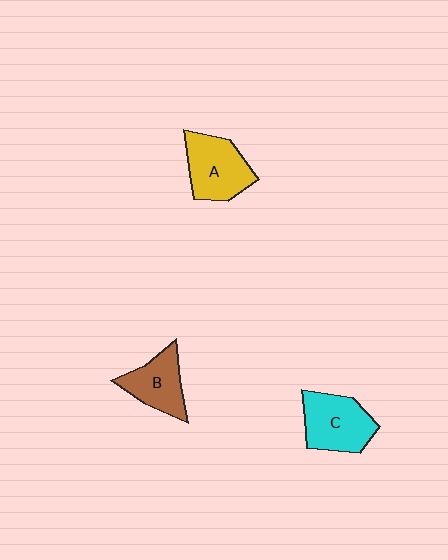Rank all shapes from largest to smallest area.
From largest to smallest: A (yellow), C (cyan), B (brown).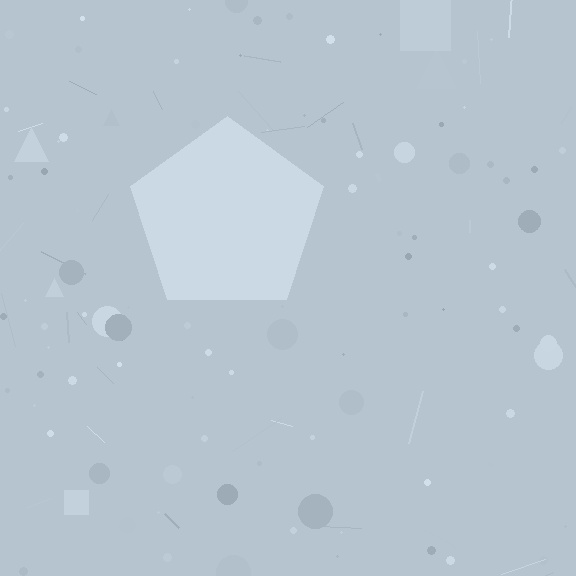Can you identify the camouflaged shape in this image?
The camouflaged shape is a pentagon.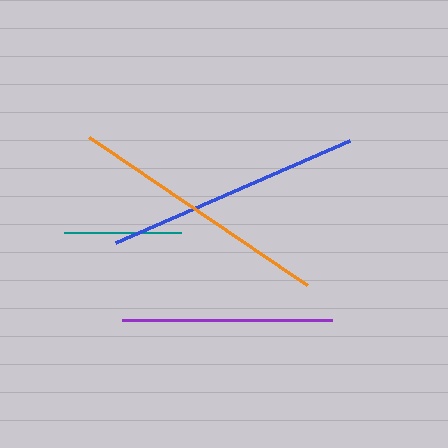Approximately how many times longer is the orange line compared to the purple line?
The orange line is approximately 1.3 times the length of the purple line.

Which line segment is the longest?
The orange line is the longest at approximately 264 pixels.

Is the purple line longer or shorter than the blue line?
The blue line is longer than the purple line.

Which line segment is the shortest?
The teal line is the shortest at approximately 118 pixels.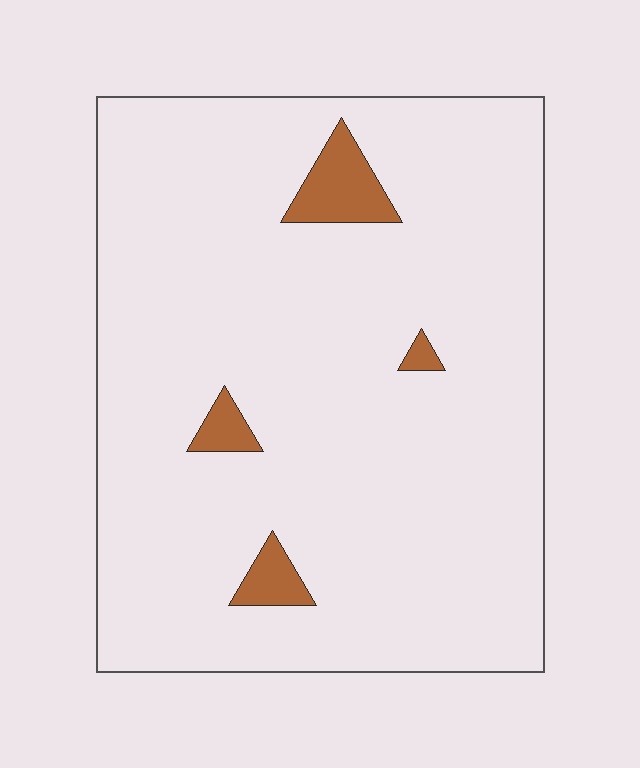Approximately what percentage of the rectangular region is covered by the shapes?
Approximately 5%.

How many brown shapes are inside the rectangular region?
4.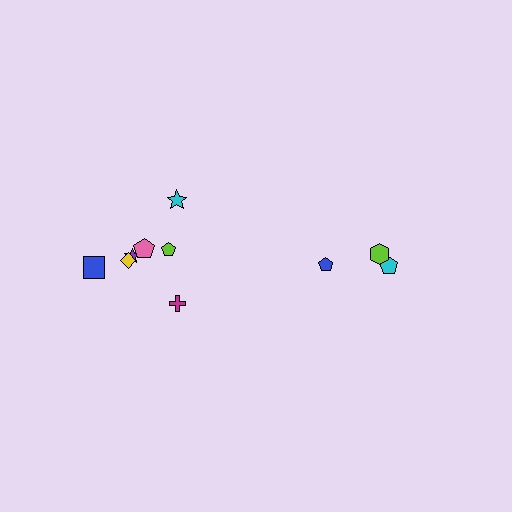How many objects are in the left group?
There are 7 objects.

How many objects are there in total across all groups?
There are 10 objects.